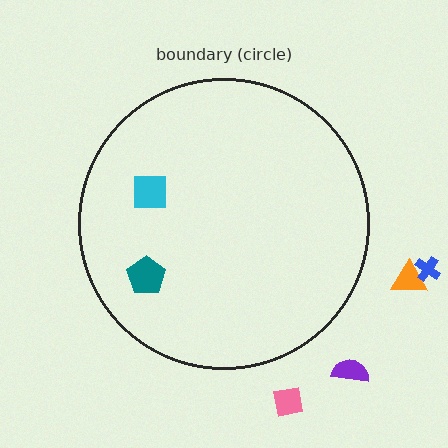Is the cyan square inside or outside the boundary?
Inside.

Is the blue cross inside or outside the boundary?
Outside.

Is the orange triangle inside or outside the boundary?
Outside.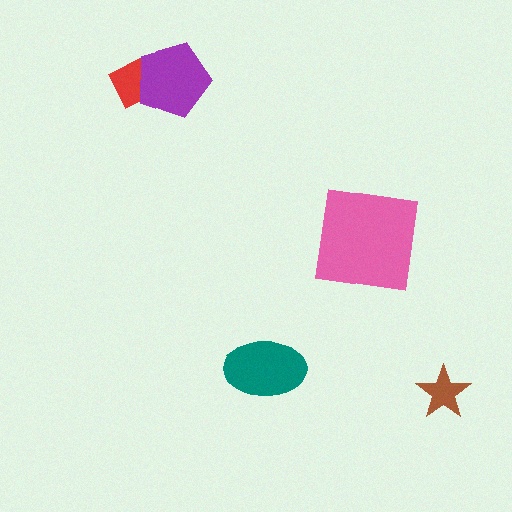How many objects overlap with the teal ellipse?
0 objects overlap with the teal ellipse.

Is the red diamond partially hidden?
Yes, it is partially covered by another shape.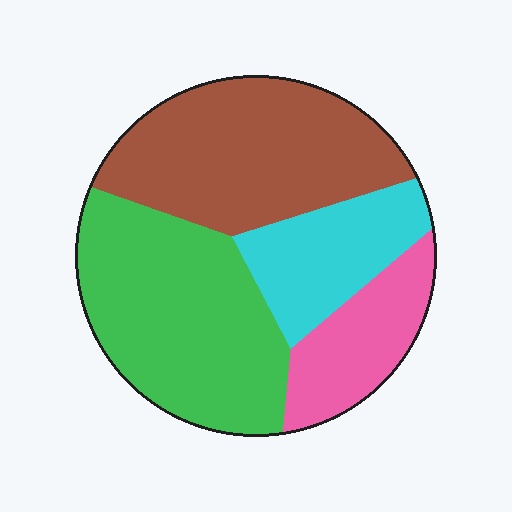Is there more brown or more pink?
Brown.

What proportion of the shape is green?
Green covers 35% of the shape.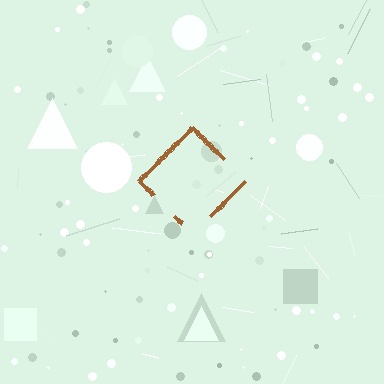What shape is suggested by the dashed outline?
The dashed outline suggests a diamond.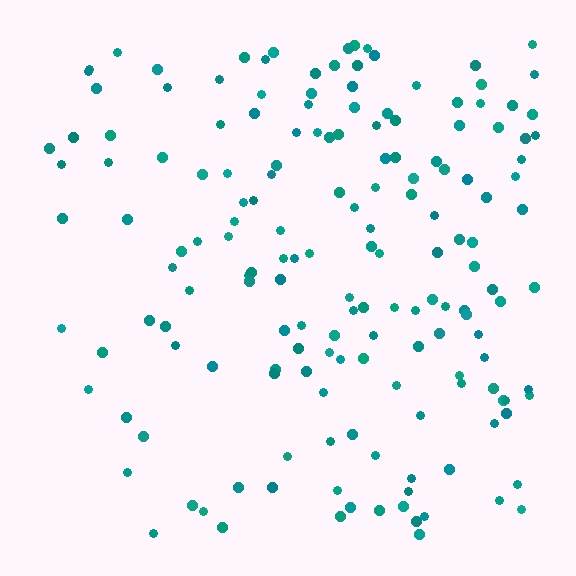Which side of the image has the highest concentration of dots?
The right.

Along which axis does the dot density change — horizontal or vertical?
Horizontal.